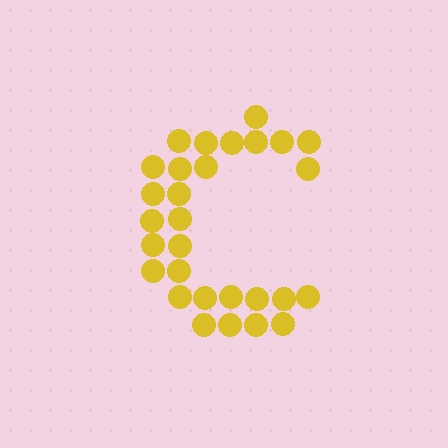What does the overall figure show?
The overall figure shows the letter C.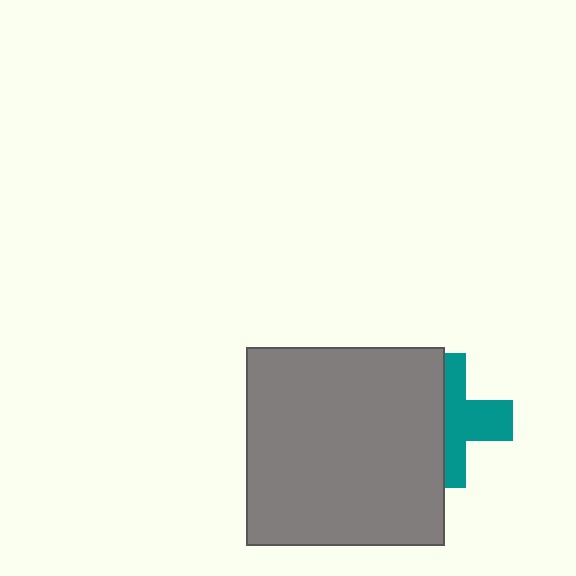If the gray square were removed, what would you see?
You would see the complete teal cross.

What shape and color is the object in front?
The object in front is a gray square.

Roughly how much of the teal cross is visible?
About half of it is visible (roughly 50%).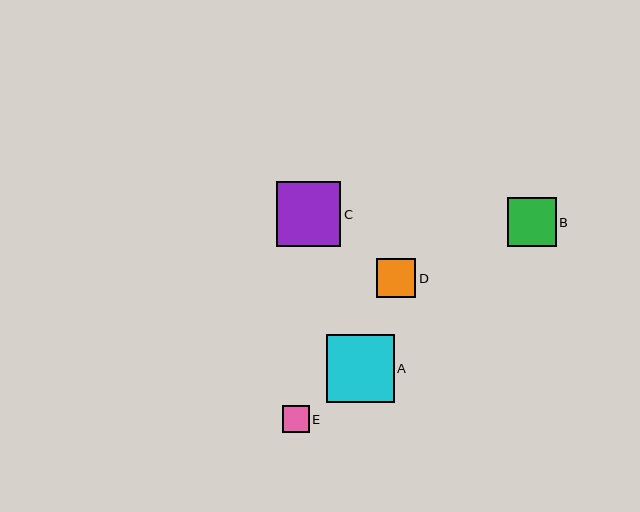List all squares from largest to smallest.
From largest to smallest: A, C, B, D, E.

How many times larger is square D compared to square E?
Square D is approximately 1.5 times the size of square E.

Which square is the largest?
Square A is the largest with a size of approximately 68 pixels.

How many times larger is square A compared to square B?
Square A is approximately 1.4 times the size of square B.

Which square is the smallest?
Square E is the smallest with a size of approximately 27 pixels.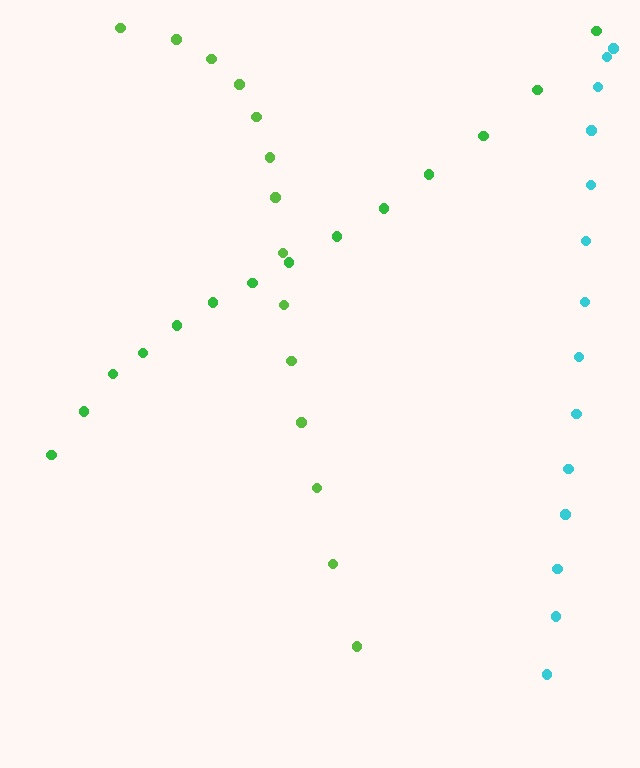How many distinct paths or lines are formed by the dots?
There are 3 distinct paths.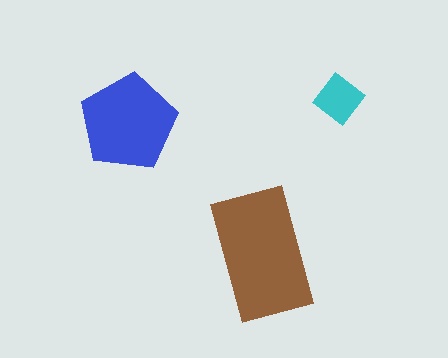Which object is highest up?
The cyan diamond is topmost.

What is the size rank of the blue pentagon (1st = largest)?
2nd.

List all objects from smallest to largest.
The cyan diamond, the blue pentagon, the brown rectangle.